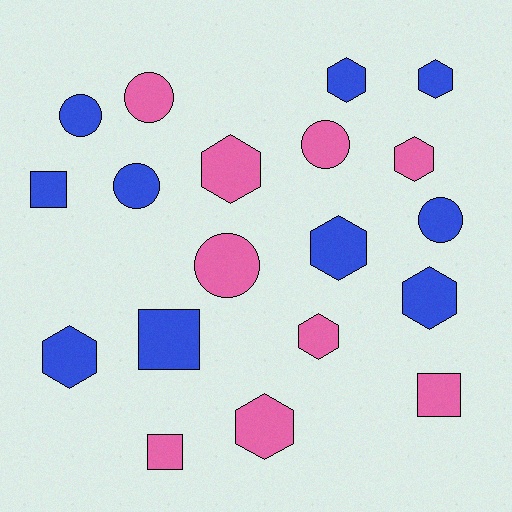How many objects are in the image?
There are 19 objects.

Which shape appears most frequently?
Hexagon, with 9 objects.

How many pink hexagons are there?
There are 4 pink hexagons.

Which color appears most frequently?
Blue, with 10 objects.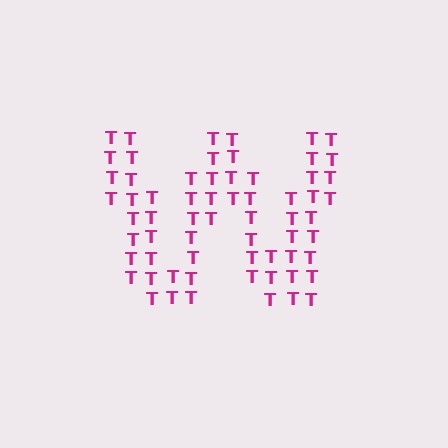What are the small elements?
The small elements are letter T's.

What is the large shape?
The large shape is the letter W.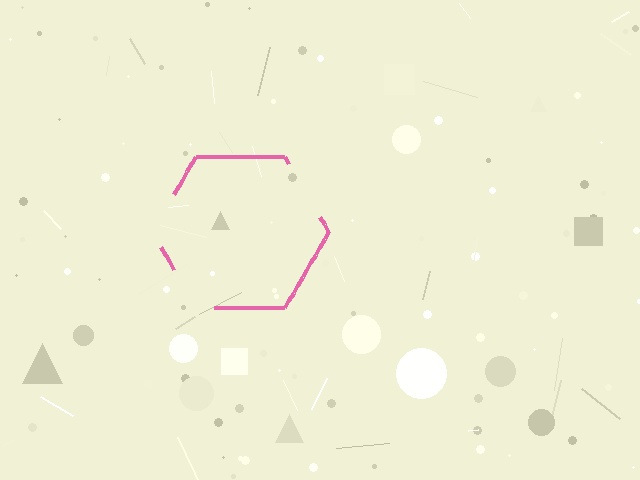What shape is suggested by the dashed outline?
The dashed outline suggests a hexagon.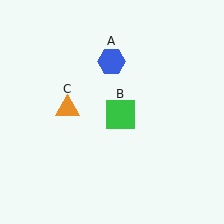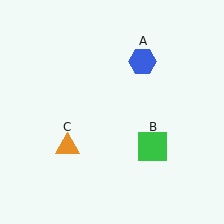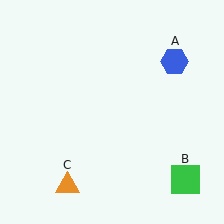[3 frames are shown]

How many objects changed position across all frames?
3 objects changed position: blue hexagon (object A), green square (object B), orange triangle (object C).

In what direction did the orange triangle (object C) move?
The orange triangle (object C) moved down.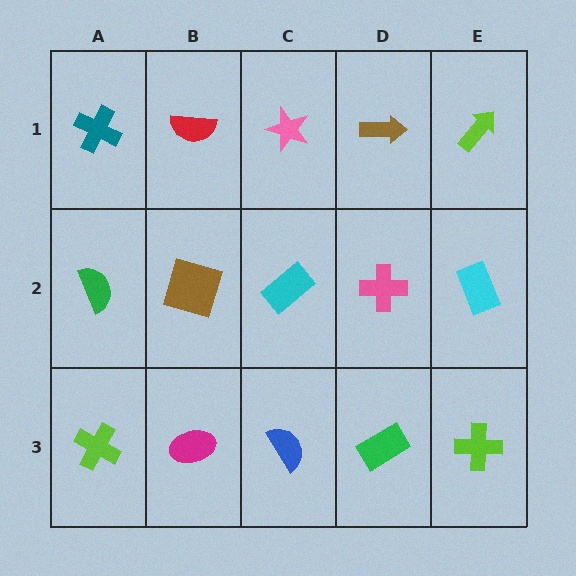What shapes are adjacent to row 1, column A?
A green semicircle (row 2, column A), a red semicircle (row 1, column B).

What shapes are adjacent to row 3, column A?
A green semicircle (row 2, column A), a magenta ellipse (row 3, column B).